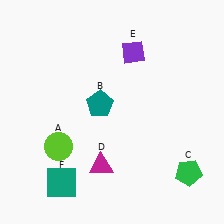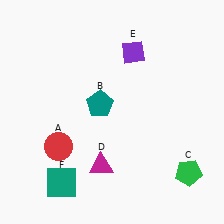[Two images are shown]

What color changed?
The circle (A) changed from lime in Image 1 to red in Image 2.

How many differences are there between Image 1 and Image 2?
There is 1 difference between the two images.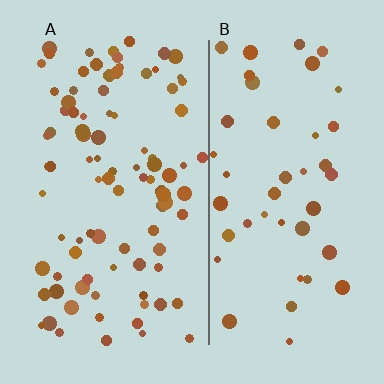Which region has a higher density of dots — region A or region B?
A (the left).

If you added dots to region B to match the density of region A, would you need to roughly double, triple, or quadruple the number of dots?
Approximately double.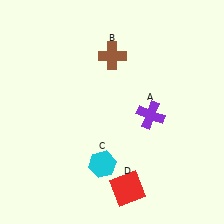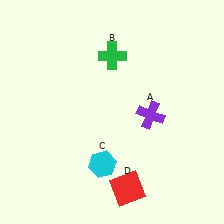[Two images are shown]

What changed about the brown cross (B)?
In Image 1, B is brown. In Image 2, it changed to green.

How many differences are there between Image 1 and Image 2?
There is 1 difference between the two images.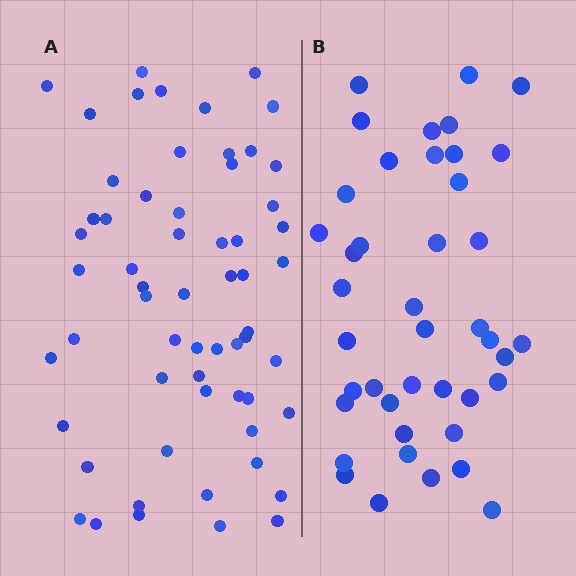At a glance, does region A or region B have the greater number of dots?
Region A (the left region) has more dots.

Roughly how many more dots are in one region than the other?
Region A has approximately 20 more dots than region B.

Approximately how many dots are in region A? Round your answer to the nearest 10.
About 60 dots.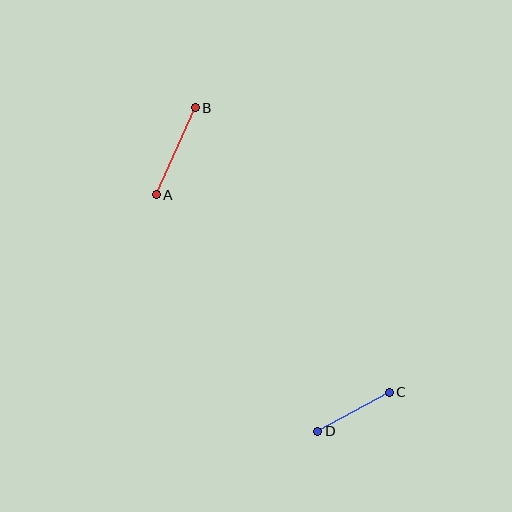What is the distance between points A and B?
The distance is approximately 95 pixels.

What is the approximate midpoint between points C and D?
The midpoint is at approximately (354, 412) pixels.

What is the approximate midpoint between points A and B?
The midpoint is at approximately (176, 151) pixels.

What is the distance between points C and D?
The distance is approximately 81 pixels.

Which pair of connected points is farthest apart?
Points A and B are farthest apart.